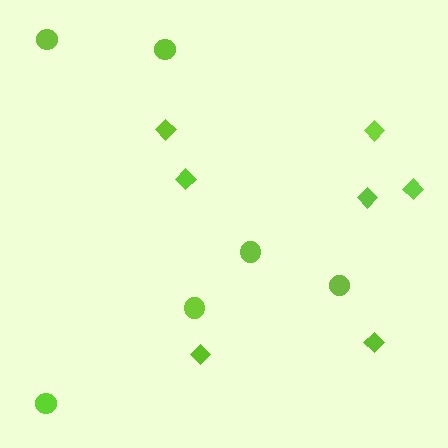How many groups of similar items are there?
There are 2 groups: one group of diamonds (7) and one group of circles (6).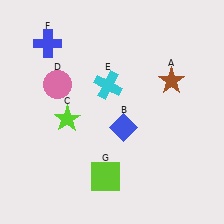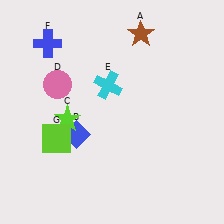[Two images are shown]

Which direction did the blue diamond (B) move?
The blue diamond (B) moved left.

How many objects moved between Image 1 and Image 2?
3 objects moved between the two images.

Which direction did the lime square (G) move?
The lime square (G) moved left.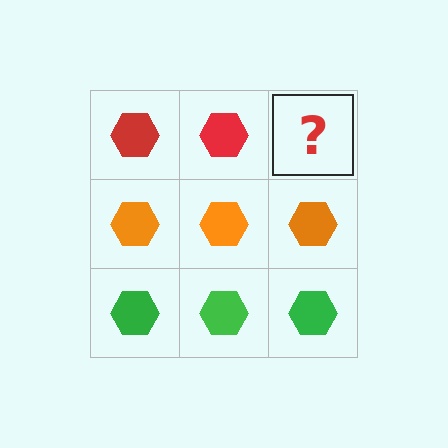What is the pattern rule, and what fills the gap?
The rule is that each row has a consistent color. The gap should be filled with a red hexagon.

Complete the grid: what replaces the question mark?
The question mark should be replaced with a red hexagon.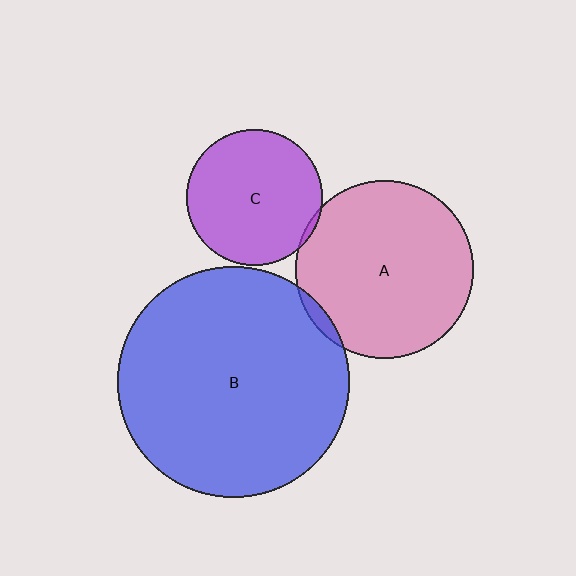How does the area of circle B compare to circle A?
Approximately 1.7 times.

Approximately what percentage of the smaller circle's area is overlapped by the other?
Approximately 5%.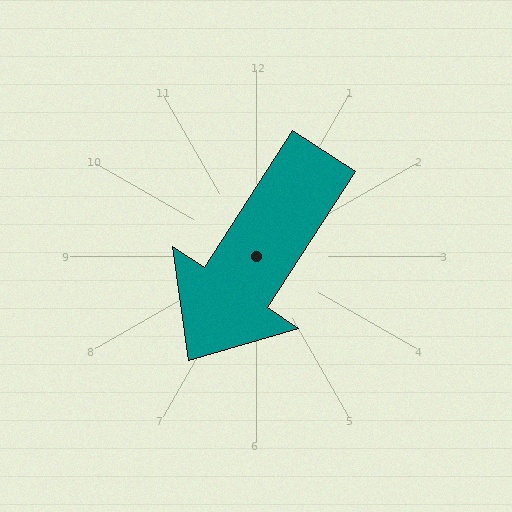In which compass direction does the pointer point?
Southwest.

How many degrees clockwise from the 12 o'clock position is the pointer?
Approximately 213 degrees.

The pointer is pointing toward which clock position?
Roughly 7 o'clock.